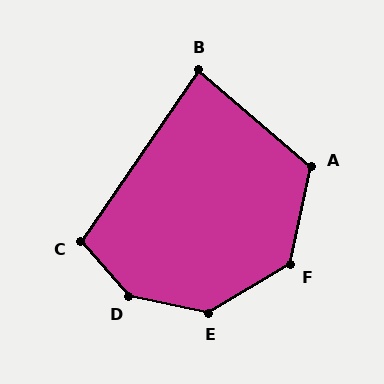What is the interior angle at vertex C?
Approximately 104 degrees (obtuse).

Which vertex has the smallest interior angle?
B, at approximately 84 degrees.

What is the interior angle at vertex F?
Approximately 133 degrees (obtuse).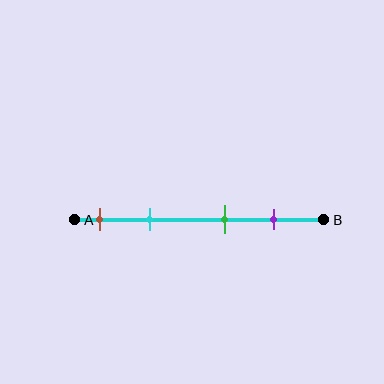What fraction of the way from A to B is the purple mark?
The purple mark is approximately 80% (0.8) of the way from A to B.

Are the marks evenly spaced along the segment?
No, the marks are not evenly spaced.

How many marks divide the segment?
There are 4 marks dividing the segment.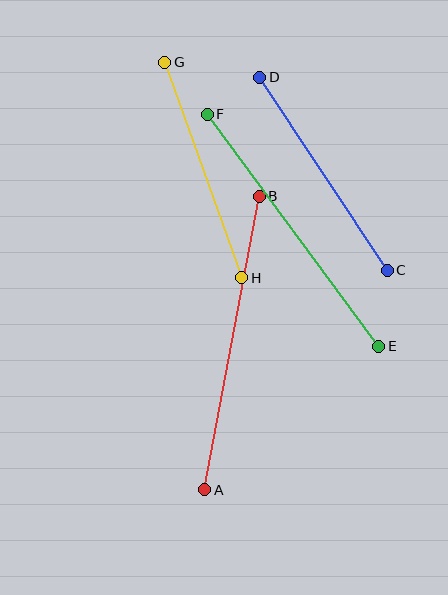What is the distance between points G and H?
The distance is approximately 229 pixels.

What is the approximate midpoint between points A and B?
The midpoint is at approximately (232, 343) pixels.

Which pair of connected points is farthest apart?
Points A and B are farthest apart.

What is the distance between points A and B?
The distance is approximately 298 pixels.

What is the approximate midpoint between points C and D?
The midpoint is at approximately (323, 174) pixels.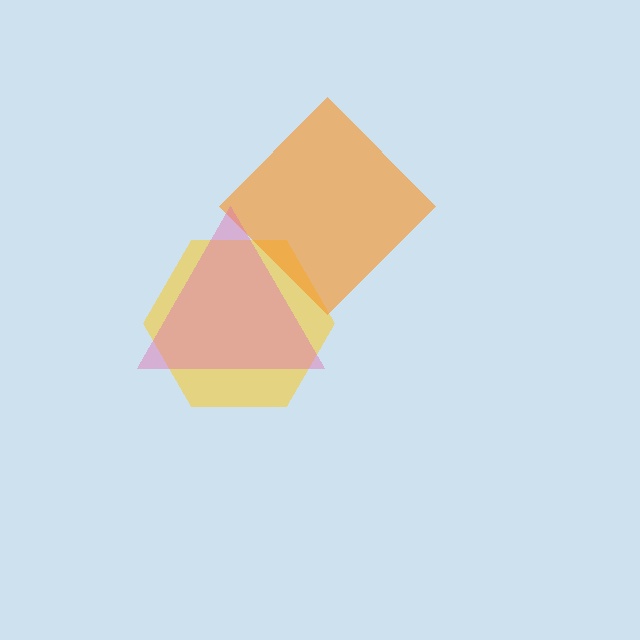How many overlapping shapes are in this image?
There are 3 overlapping shapes in the image.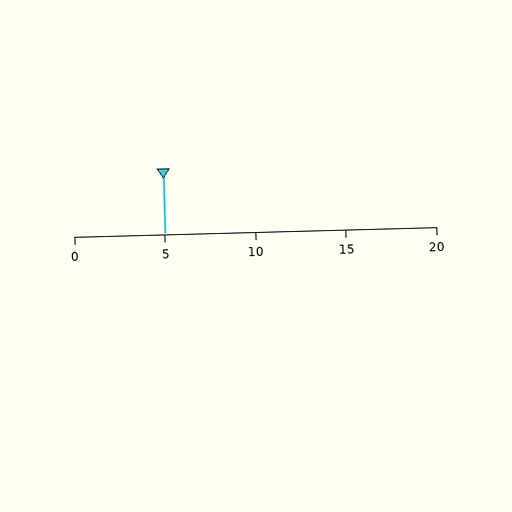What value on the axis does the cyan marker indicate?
The marker indicates approximately 5.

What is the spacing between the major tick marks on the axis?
The major ticks are spaced 5 apart.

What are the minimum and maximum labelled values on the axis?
The axis runs from 0 to 20.